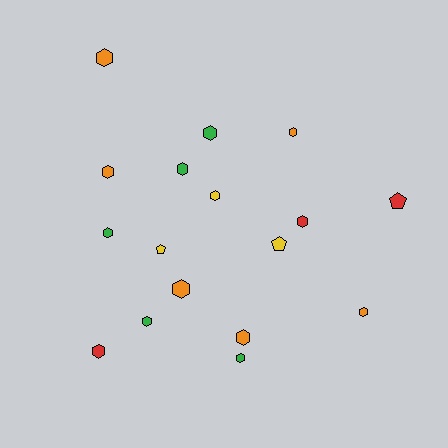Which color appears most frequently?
Orange, with 6 objects.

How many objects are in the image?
There are 17 objects.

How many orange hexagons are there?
There are 6 orange hexagons.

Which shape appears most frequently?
Hexagon, with 14 objects.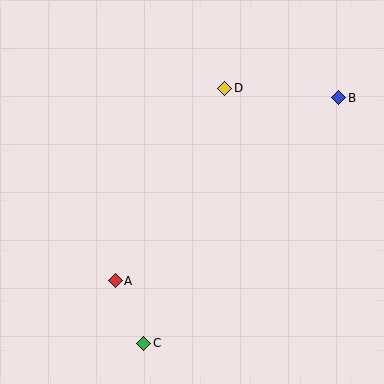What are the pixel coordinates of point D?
Point D is at (225, 88).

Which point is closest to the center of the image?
Point D at (225, 88) is closest to the center.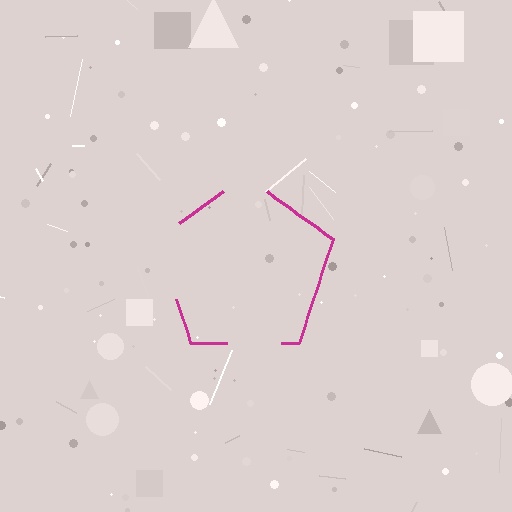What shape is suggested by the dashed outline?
The dashed outline suggests a pentagon.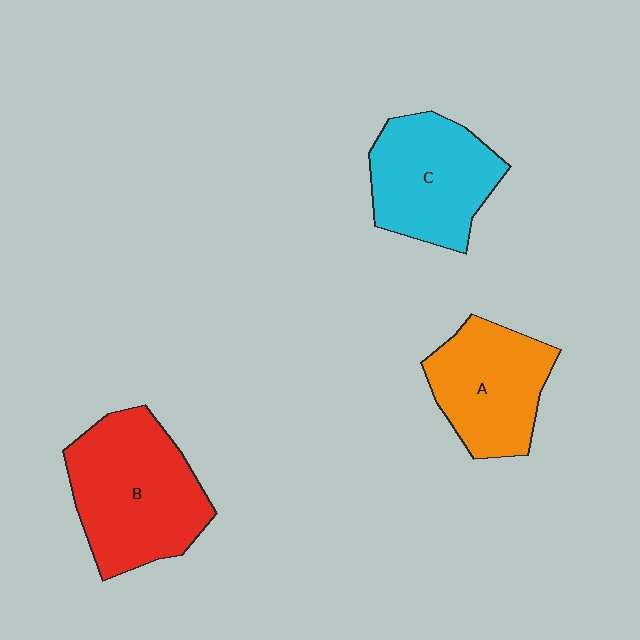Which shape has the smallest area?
Shape A (orange).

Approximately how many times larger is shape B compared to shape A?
Approximately 1.3 times.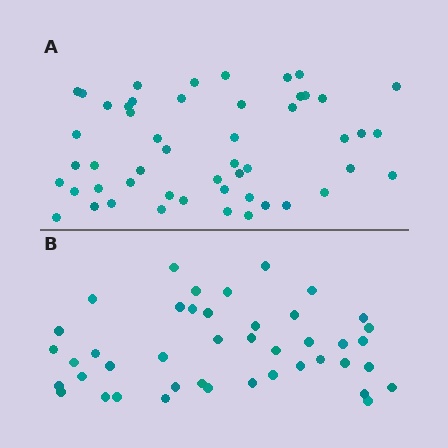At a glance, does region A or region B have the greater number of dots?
Region A (the top region) has more dots.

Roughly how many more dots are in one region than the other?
Region A has roughly 8 or so more dots than region B.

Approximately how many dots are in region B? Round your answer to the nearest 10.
About 40 dots. (The exact count is 43, which rounds to 40.)